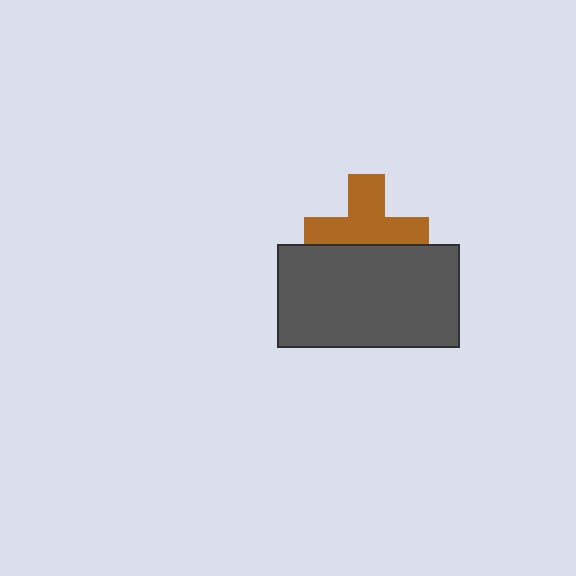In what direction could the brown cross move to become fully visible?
The brown cross could move up. That would shift it out from behind the dark gray rectangle entirely.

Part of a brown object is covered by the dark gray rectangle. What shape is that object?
It is a cross.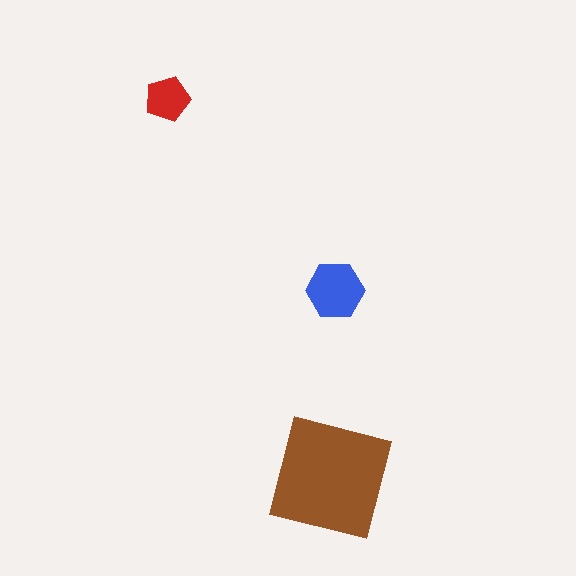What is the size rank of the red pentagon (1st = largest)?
3rd.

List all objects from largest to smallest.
The brown square, the blue hexagon, the red pentagon.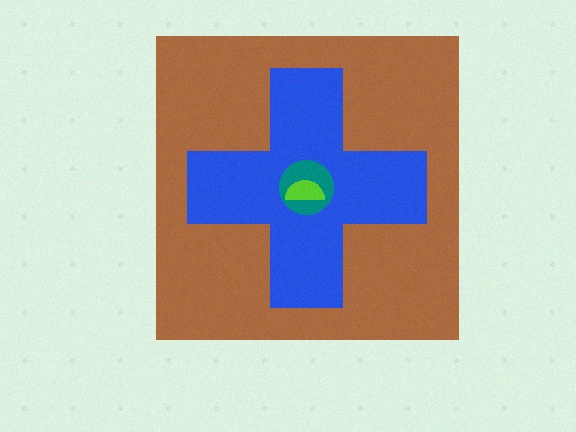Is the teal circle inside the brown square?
Yes.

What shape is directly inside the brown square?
The blue cross.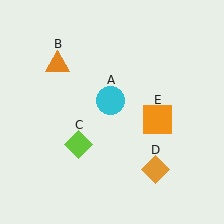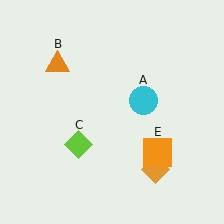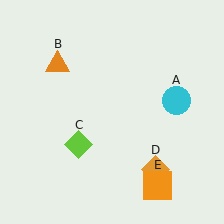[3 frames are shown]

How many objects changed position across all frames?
2 objects changed position: cyan circle (object A), orange square (object E).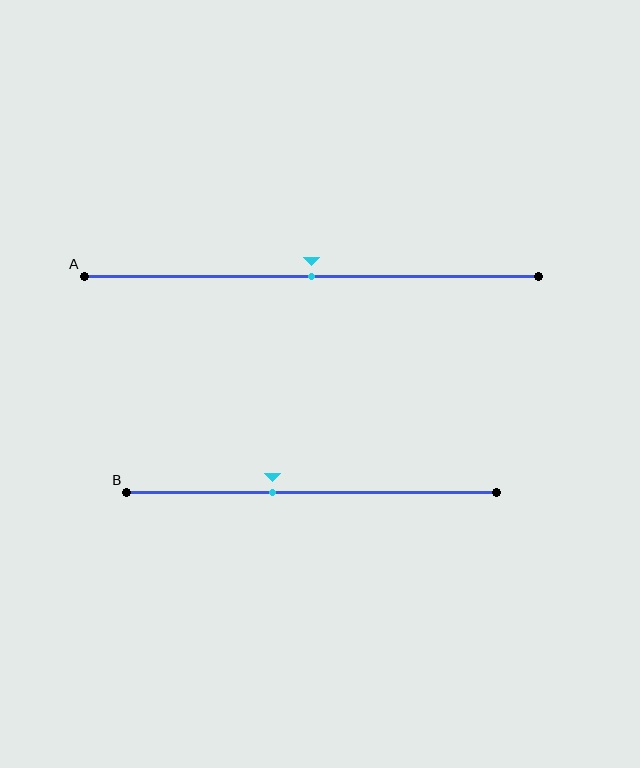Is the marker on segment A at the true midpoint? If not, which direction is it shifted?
Yes, the marker on segment A is at the true midpoint.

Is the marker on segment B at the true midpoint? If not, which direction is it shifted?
No, the marker on segment B is shifted to the left by about 11% of the segment length.